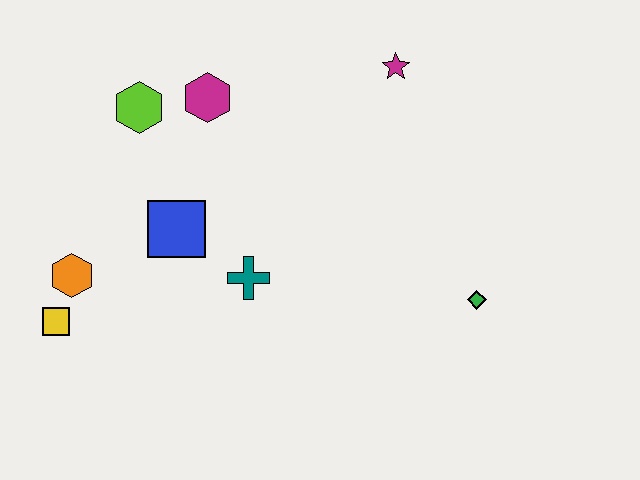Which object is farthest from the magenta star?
The yellow square is farthest from the magenta star.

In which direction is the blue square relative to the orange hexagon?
The blue square is to the right of the orange hexagon.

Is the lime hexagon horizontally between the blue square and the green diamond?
No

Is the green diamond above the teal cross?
No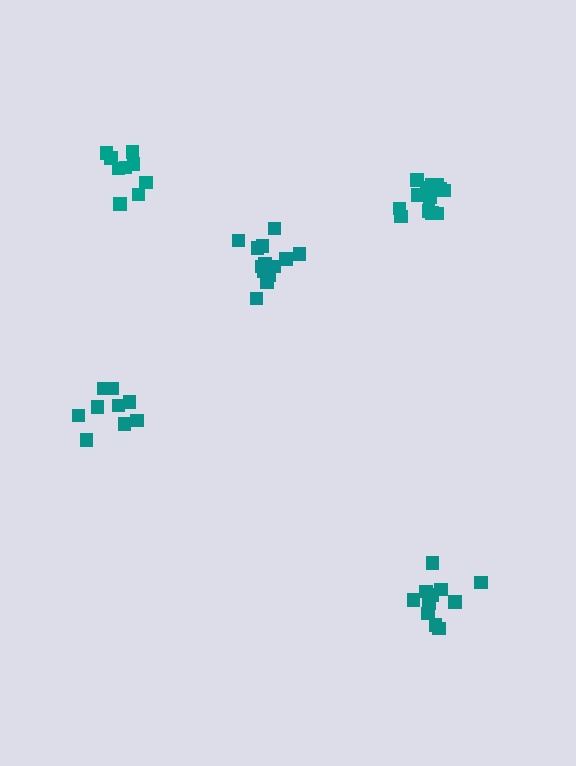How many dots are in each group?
Group 1: 13 dots, Group 2: 9 dots, Group 3: 9 dots, Group 4: 11 dots, Group 5: 13 dots (55 total).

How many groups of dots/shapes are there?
There are 5 groups.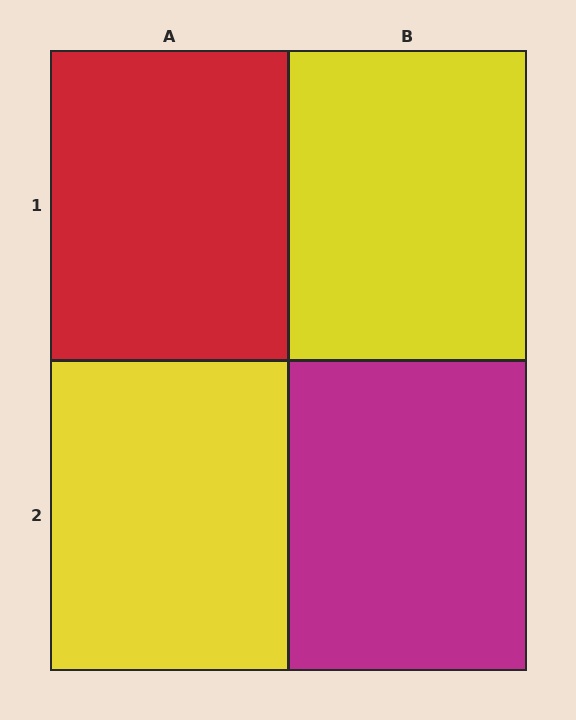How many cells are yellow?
2 cells are yellow.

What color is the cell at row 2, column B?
Magenta.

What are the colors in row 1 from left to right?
Red, yellow.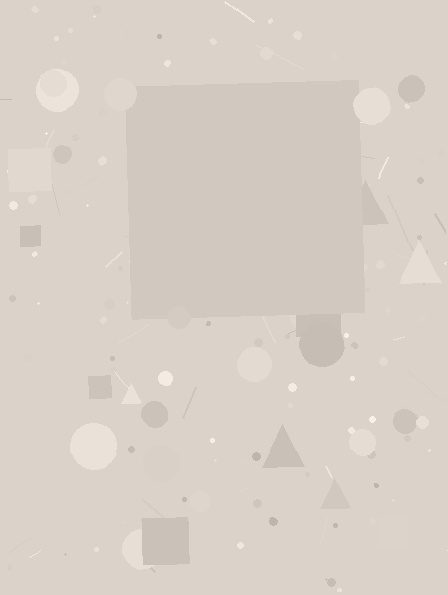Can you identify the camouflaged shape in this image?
The camouflaged shape is a square.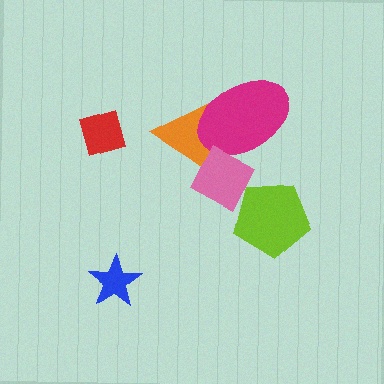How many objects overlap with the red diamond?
0 objects overlap with the red diamond.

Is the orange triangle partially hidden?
Yes, it is partially covered by another shape.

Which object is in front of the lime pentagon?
The pink diamond is in front of the lime pentagon.